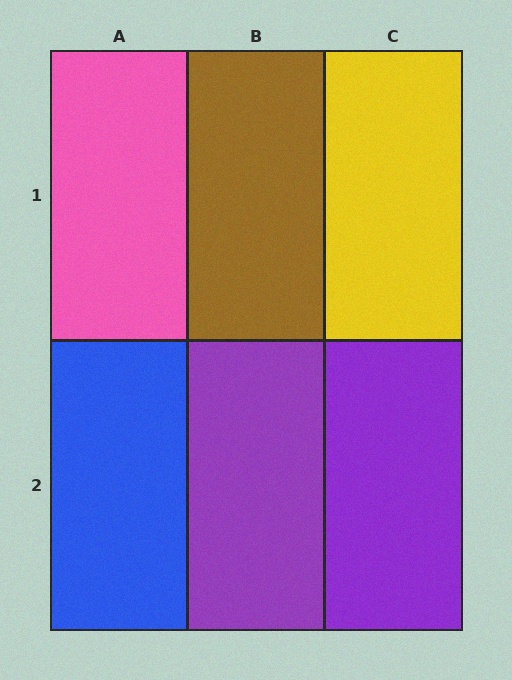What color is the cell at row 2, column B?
Purple.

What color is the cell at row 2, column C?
Purple.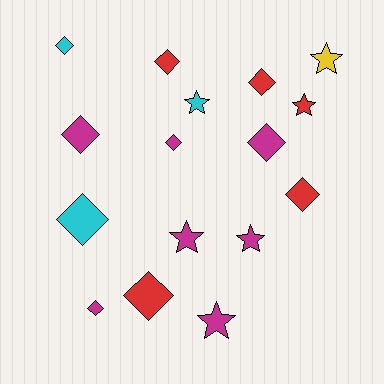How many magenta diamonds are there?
There are 4 magenta diamonds.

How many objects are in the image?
There are 16 objects.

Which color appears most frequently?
Magenta, with 7 objects.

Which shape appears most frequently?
Diamond, with 10 objects.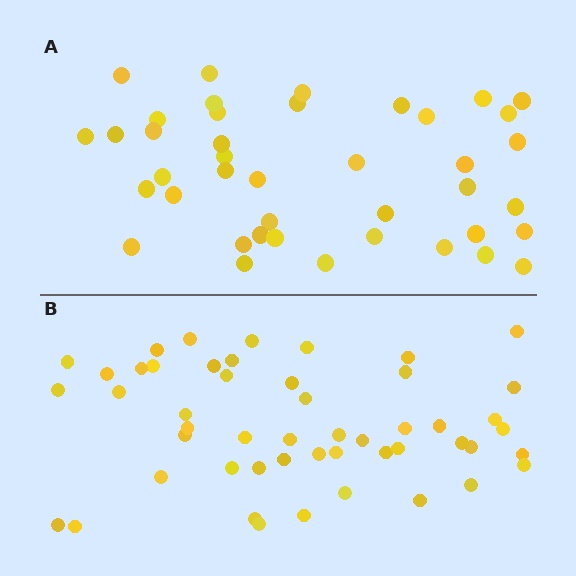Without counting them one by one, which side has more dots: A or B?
Region B (the bottom region) has more dots.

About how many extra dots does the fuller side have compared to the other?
Region B has roughly 8 or so more dots than region A.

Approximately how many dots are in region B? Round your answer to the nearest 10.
About 50 dots.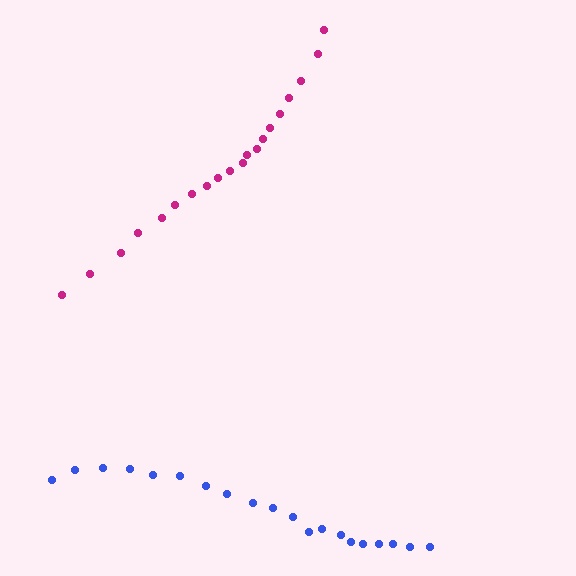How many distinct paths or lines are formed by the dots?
There are 2 distinct paths.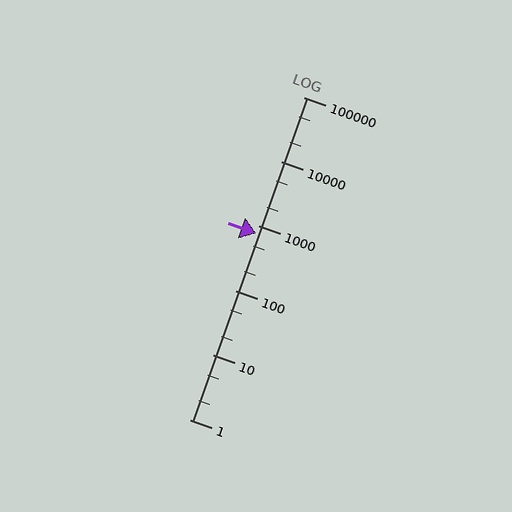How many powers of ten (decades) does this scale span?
The scale spans 5 decades, from 1 to 100000.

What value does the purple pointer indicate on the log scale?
The pointer indicates approximately 770.